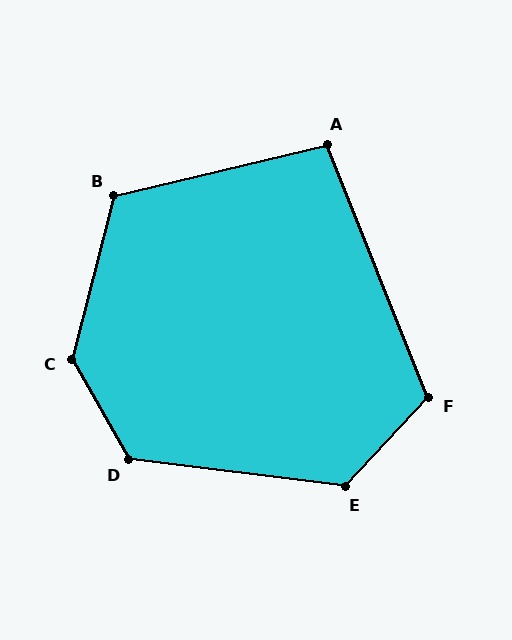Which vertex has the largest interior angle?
C, at approximately 136 degrees.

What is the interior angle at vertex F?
Approximately 115 degrees (obtuse).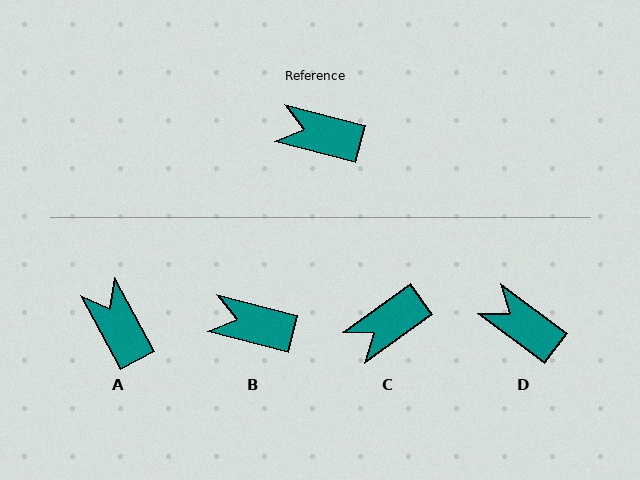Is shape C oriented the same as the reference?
No, it is off by about 50 degrees.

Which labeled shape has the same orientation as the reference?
B.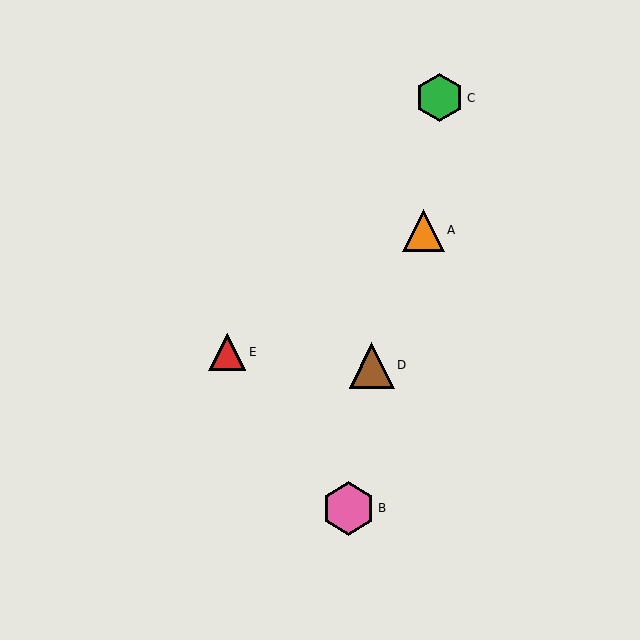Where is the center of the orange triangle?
The center of the orange triangle is at (423, 230).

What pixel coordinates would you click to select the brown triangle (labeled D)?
Click at (372, 365) to select the brown triangle D.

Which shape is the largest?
The pink hexagon (labeled B) is the largest.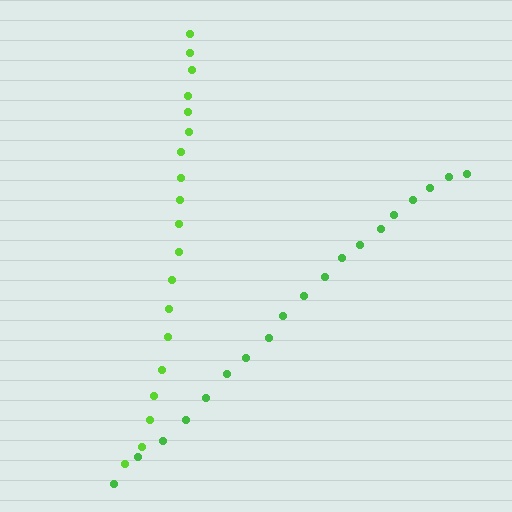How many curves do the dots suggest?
There are 2 distinct paths.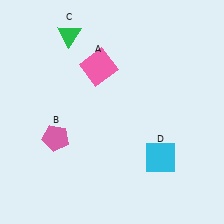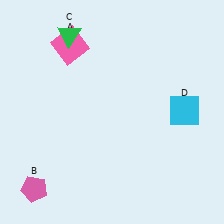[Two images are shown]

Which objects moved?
The objects that moved are: the pink square (A), the pink pentagon (B), the cyan square (D).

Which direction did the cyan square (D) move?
The cyan square (D) moved up.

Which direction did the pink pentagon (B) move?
The pink pentagon (B) moved down.